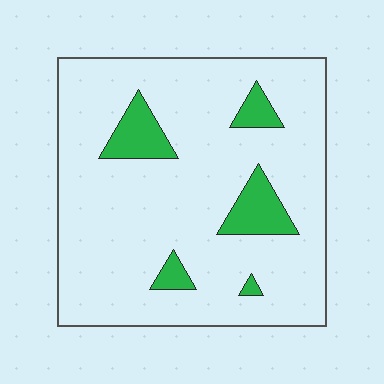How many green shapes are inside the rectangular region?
5.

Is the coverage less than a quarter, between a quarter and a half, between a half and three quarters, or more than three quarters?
Less than a quarter.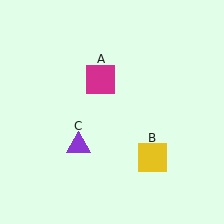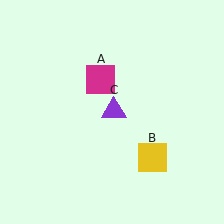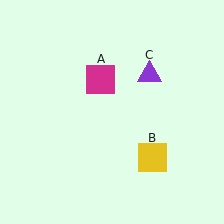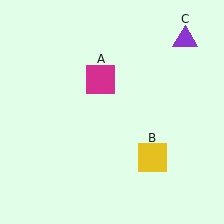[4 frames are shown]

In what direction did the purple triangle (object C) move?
The purple triangle (object C) moved up and to the right.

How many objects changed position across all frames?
1 object changed position: purple triangle (object C).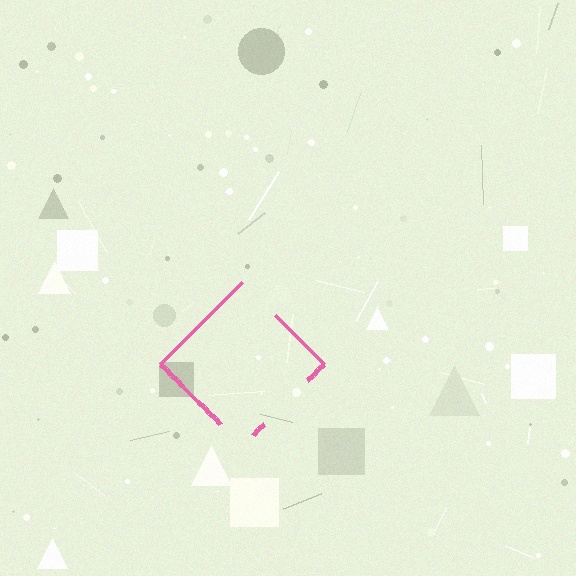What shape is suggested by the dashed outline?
The dashed outline suggests a diamond.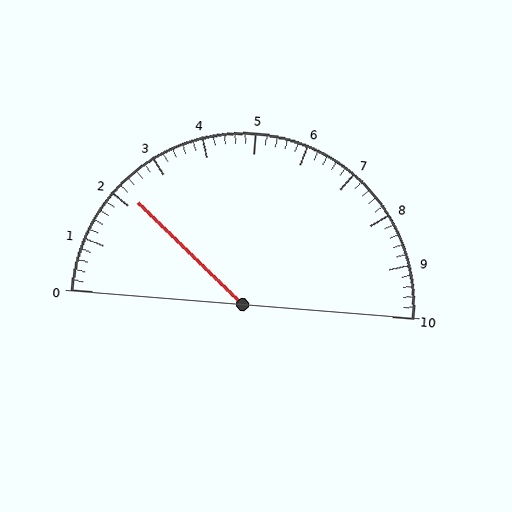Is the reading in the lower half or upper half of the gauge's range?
The reading is in the lower half of the range (0 to 10).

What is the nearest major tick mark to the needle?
The nearest major tick mark is 2.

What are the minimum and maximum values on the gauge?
The gauge ranges from 0 to 10.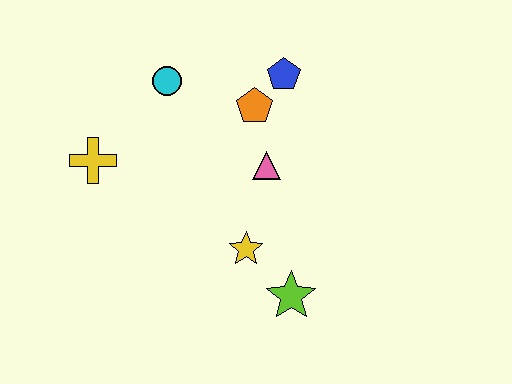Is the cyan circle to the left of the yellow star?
Yes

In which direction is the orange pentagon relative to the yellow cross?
The orange pentagon is to the right of the yellow cross.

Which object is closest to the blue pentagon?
The orange pentagon is closest to the blue pentagon.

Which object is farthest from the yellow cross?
The lime star is farthest from the yellow cross.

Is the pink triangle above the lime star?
Yes